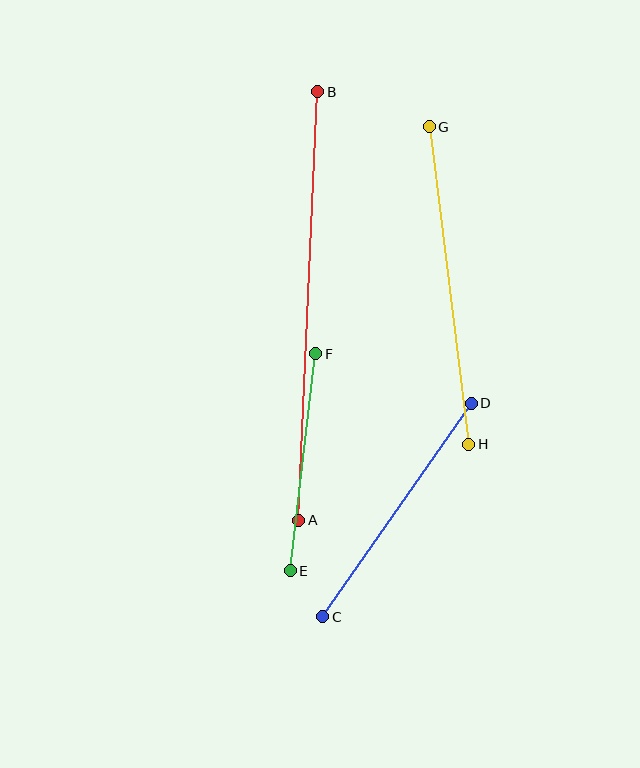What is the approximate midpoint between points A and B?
The midpoint is at approximately (308, 306) pixels.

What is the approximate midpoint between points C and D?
The midpoint is at approximately (397, 510) pixels.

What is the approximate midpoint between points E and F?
The midpoint is at approximately (303, 462) pixels.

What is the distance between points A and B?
The distance is approximately 429 pixels.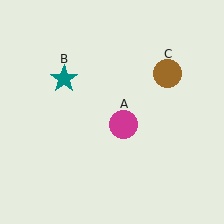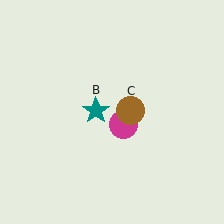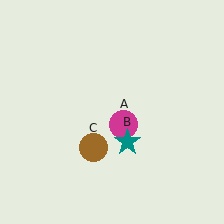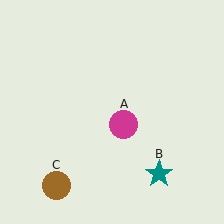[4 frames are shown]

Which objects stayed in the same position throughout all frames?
Magenta circle (object A) remained stationary.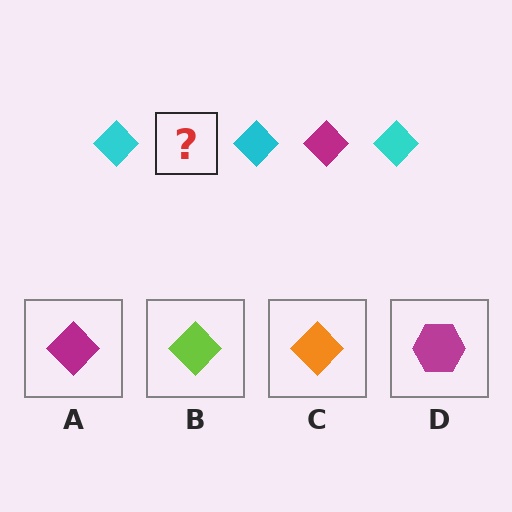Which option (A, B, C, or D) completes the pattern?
A.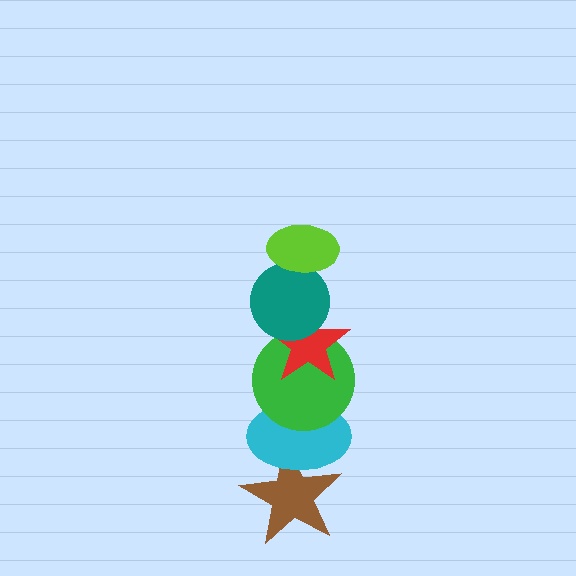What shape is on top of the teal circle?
The lime ellipse is on top of the teal circle.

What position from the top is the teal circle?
The teal circle is 2nd from the top.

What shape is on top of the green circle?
The red star is on top of the green circle.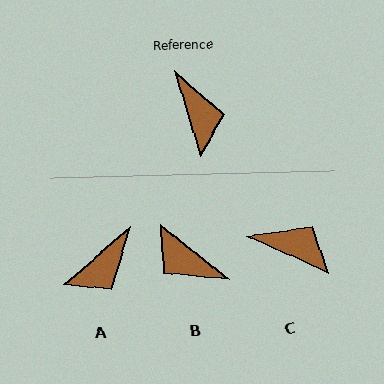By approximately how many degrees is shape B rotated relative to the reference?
Approximately 145 degrees clockwise.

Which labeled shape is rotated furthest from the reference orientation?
B, about 145 degrees away.